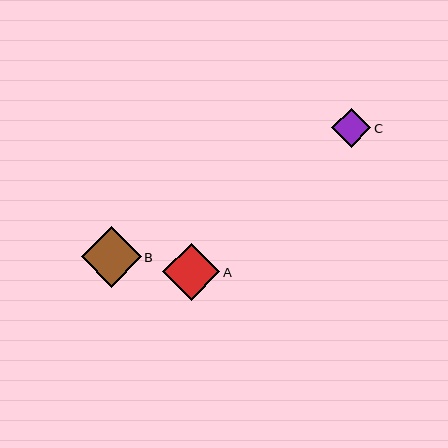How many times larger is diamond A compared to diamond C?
Diamond A is approximately 1.4 times the size of diamond C.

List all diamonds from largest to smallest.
From largest to smallest: B, A, C.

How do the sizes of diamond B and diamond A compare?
Diamond B and diamond A are approximately the same size.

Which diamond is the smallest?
Diamond C is the smallest with a size of approximately 39 pixels.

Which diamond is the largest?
Diamond B is the largest with a size of approximately 60 pixels.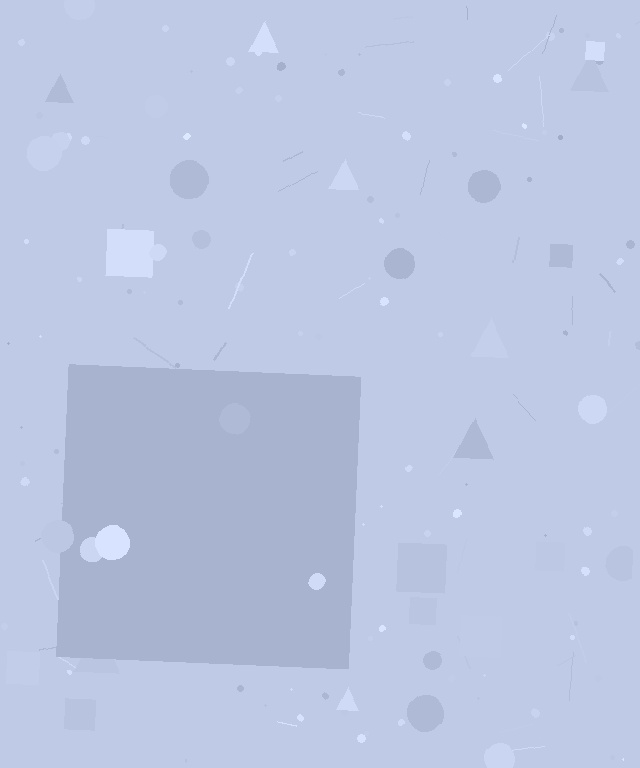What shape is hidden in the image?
A square is hidden in the image.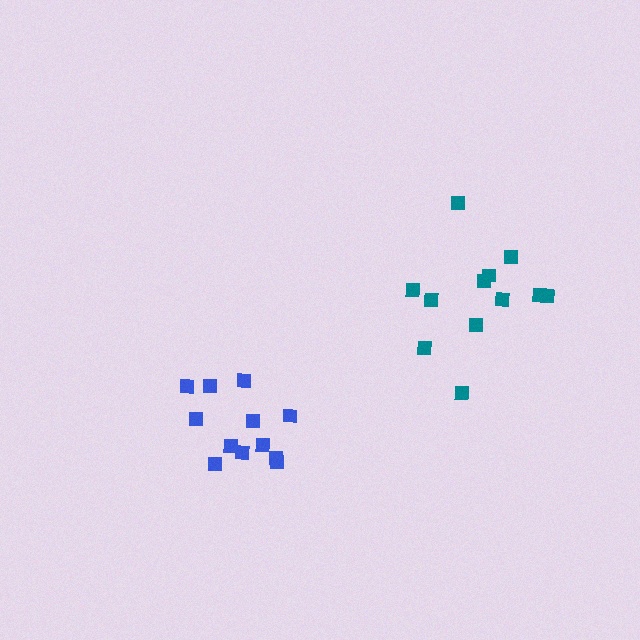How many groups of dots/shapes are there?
There are 2 groups.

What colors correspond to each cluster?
The clusters are colored: teal, blue.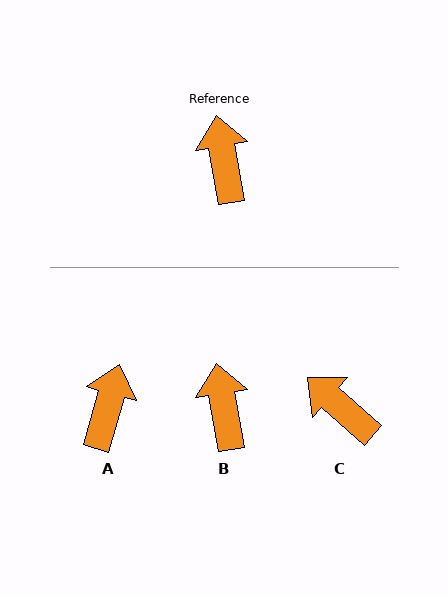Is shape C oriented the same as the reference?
No, it is off by about 39 degrees.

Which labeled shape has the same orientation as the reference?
B.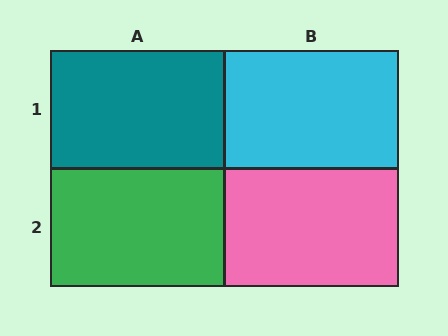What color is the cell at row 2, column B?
Pink.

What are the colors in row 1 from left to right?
Teal, cyan.